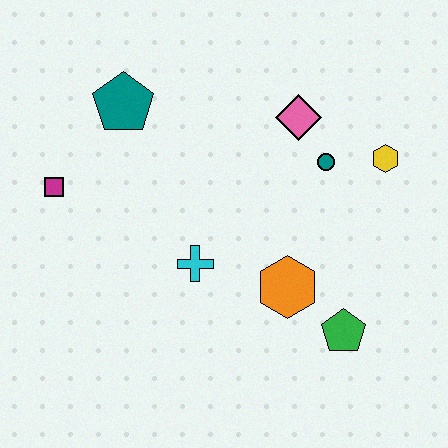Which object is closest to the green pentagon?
The orange hexagon is closest to the green pentagon.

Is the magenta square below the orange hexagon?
No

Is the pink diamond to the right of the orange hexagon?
Yes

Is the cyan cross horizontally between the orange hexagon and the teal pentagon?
Yes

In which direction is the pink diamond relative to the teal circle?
The pink diamond is above the teal circle.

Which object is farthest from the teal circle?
The magenta square is farthest from the teal circle.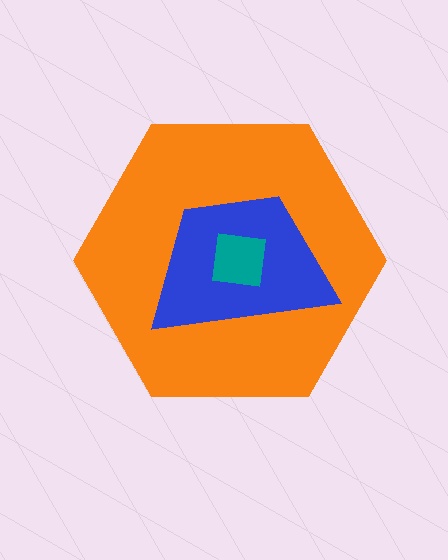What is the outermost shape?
The orange hexagon.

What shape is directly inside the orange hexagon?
The blue trapezoid.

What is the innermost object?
The teal square.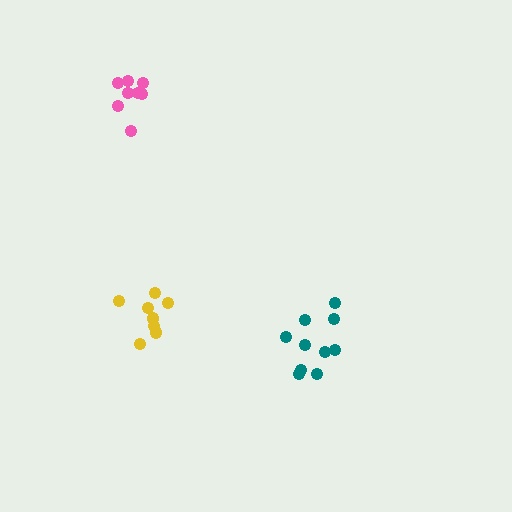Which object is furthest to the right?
The teal cluster is rightmost.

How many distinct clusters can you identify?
There are 3 distinct clusters.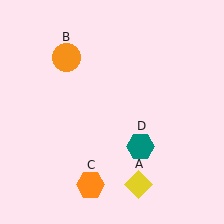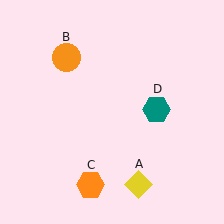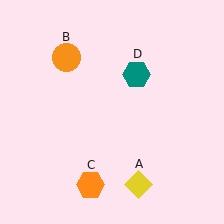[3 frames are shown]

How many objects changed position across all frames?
1 object changed position: teal hexagon (object D).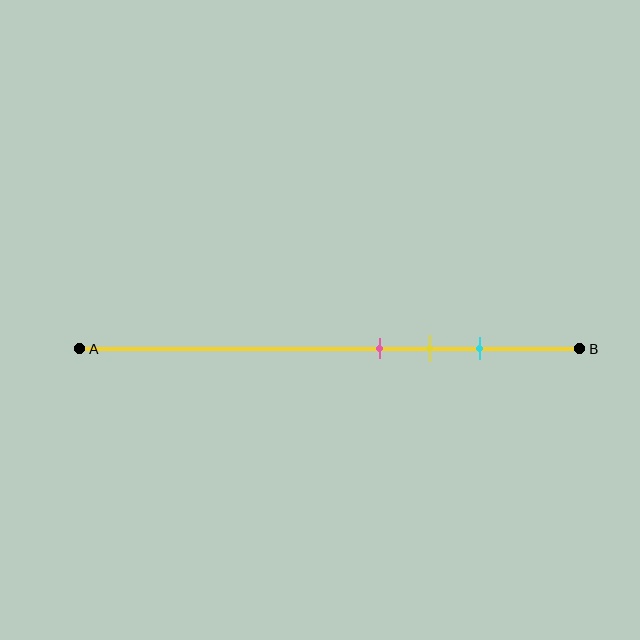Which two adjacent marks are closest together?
The pink and yellow marks are the closest adjacent pair.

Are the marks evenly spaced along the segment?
Yes, the marks are approximately evenly spaced.